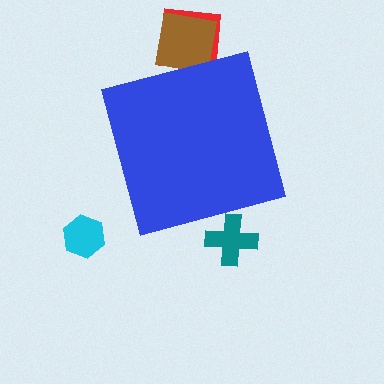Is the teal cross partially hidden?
Yes, the teal cross is partially hidden behind the blue square.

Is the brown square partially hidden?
Yes, the brown square is partially hidden behind the blue square.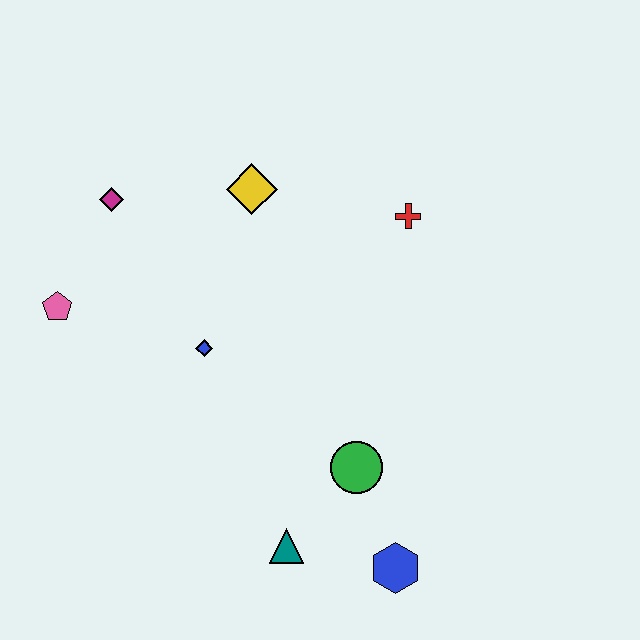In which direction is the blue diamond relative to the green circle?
The blue diamond is to the left of the green circle.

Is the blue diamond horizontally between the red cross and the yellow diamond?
No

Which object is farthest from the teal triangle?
The magenta diamond is farthest from the teal triangle.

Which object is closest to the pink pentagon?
The magenta diamond is closest to the pink pentagon.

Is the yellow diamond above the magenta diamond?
Yes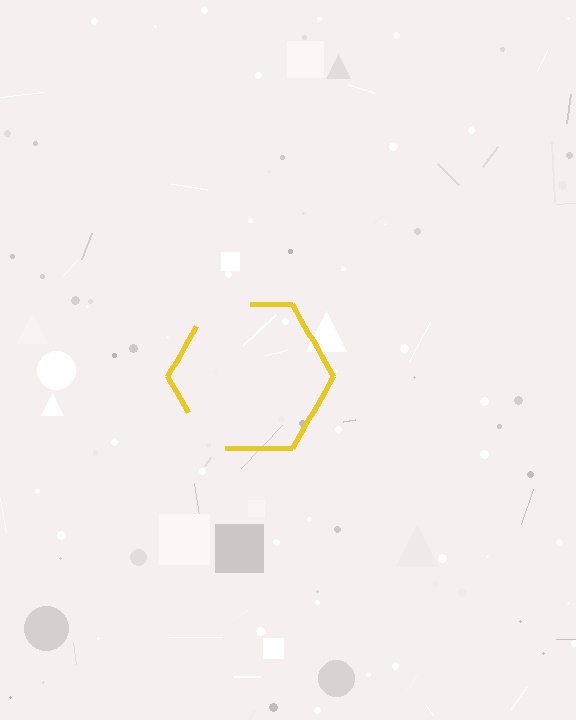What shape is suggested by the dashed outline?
The dashed outline suggests a hexagon.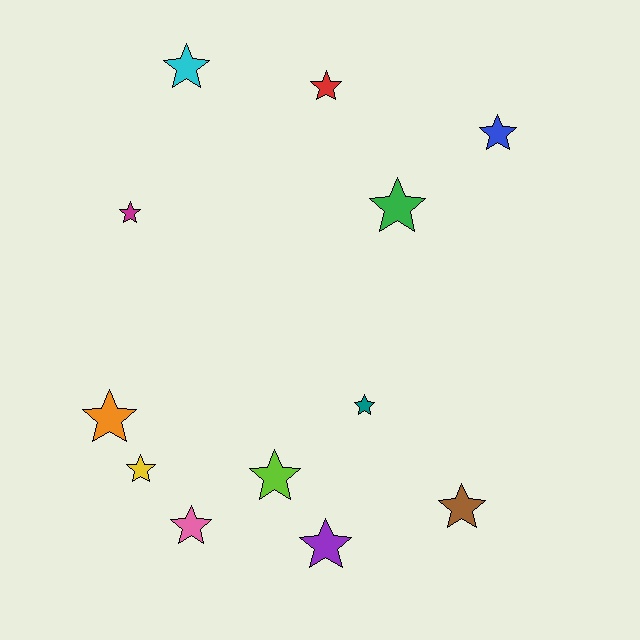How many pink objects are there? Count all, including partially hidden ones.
There is 1 pink object.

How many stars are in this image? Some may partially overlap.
There are 12 stars.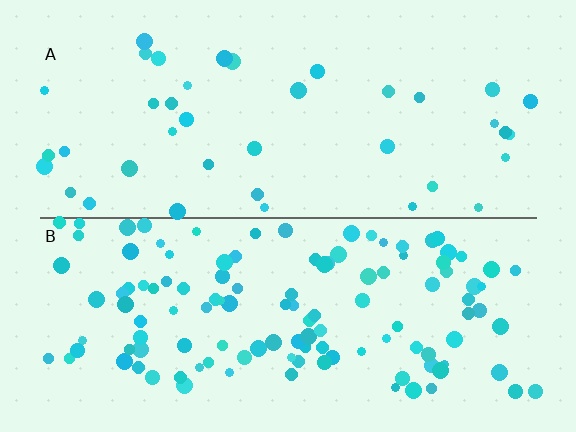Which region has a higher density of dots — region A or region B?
B (the bottom).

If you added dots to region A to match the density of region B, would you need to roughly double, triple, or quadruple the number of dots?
Approximately triple.